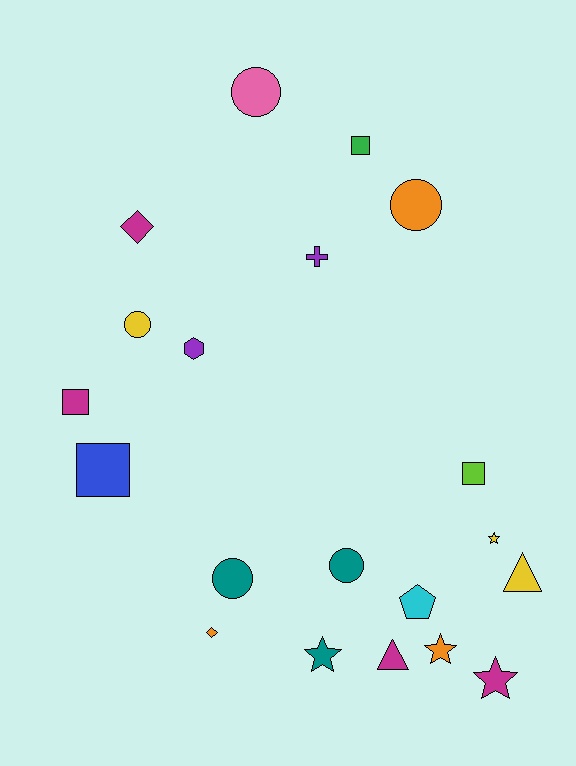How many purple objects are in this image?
There are 2 purple objects.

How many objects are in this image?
There are 20 objects.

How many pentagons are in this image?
There is 1 pentagon.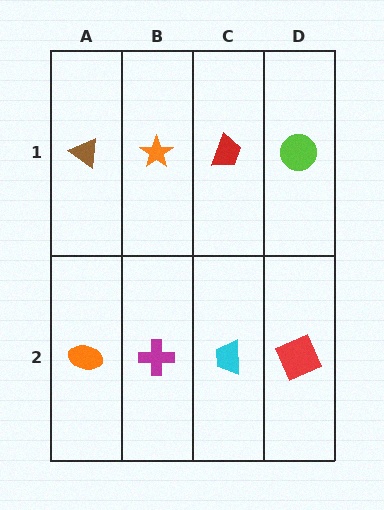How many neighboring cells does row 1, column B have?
3.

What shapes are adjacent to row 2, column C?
A red trapezoid (row 1, column C), a magenta cross (row 2, column B), a red square (row 2, column D).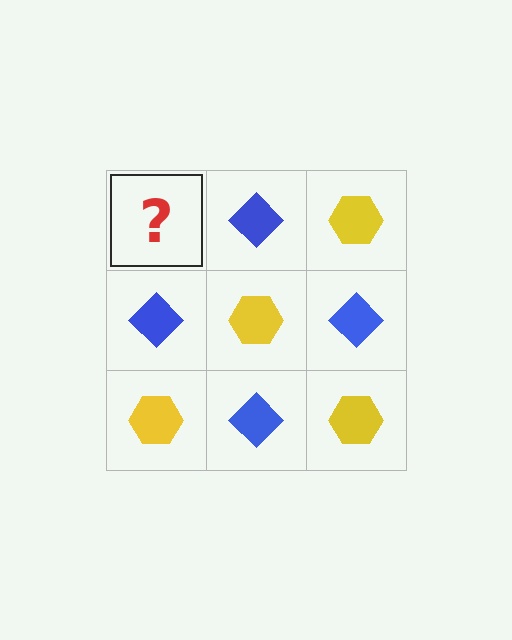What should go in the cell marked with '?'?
The missing cell should contain a yellow hexagon.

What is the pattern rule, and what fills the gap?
The rule is that it alternates yellow hexagon and blue diamond in a checkerboard pattern. The gap should be filled with a yellow hexagon.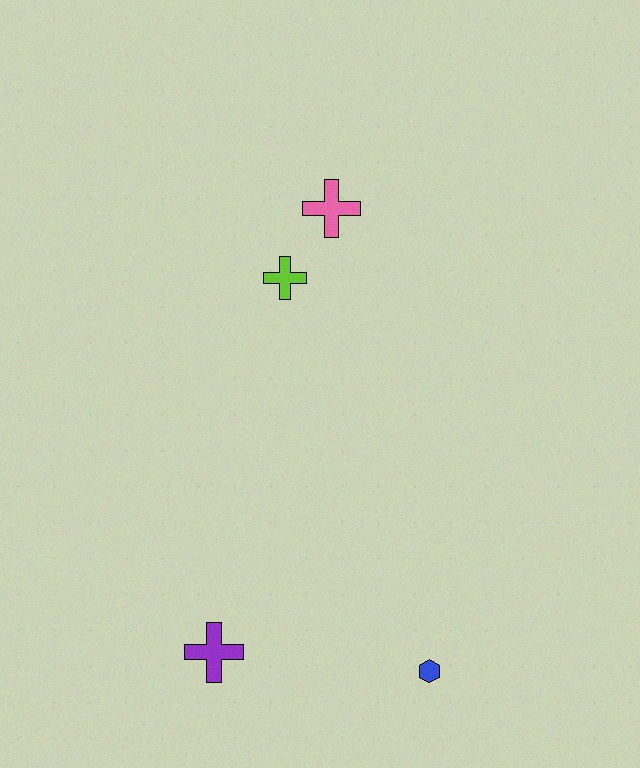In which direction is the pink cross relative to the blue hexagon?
The pink cross is above the blue hexagon.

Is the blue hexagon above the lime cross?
No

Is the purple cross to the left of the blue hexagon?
Yes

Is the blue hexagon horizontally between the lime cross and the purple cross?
No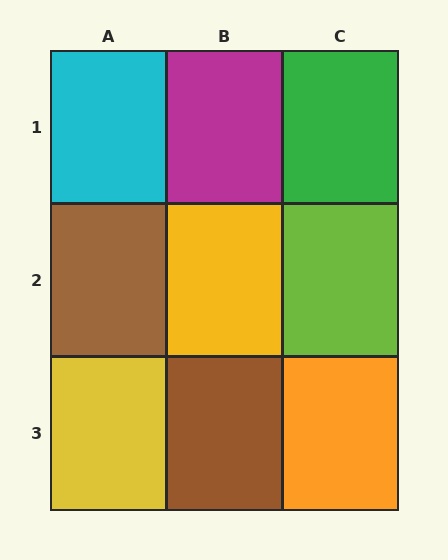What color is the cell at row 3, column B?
Brown.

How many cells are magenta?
1 cell is magenta.